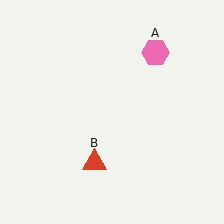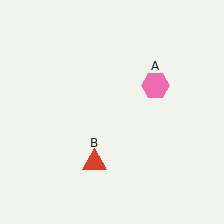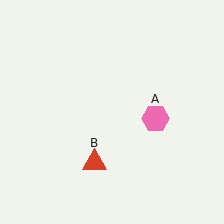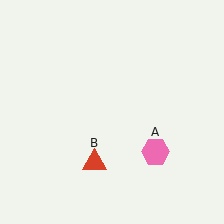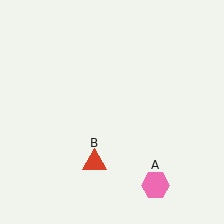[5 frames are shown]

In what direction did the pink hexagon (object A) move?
The pink hexagon (object A) moved down.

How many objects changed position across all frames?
1 object changed position: pink hexagon (object A).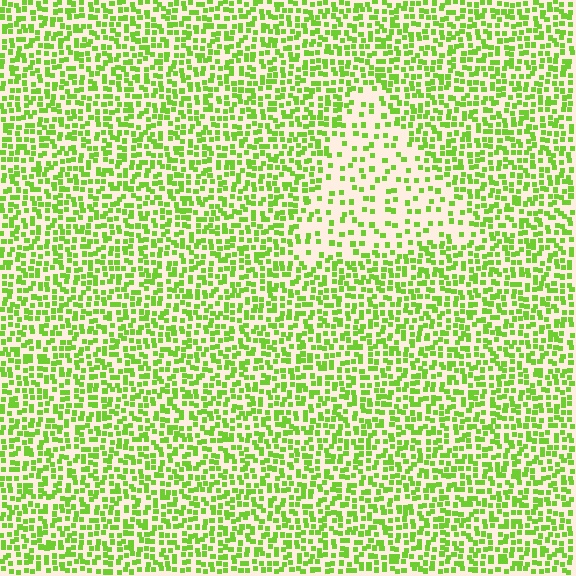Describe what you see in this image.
The image contains small lime elements arranged at two different densities. A triangle-shaped region is visible where the elements are less densely packed than the surrounding area.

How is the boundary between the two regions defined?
The boundary is defined by a change in element density (approximately 2.3x ratio). All elements are the same color, size, and shape.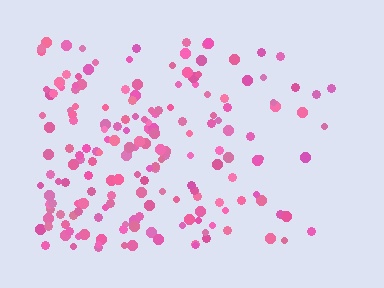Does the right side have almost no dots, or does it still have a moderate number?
Still a moderate number, just noticeably fewer than the left.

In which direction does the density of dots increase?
From right to left, with the left side densest.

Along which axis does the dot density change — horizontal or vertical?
Horizontal.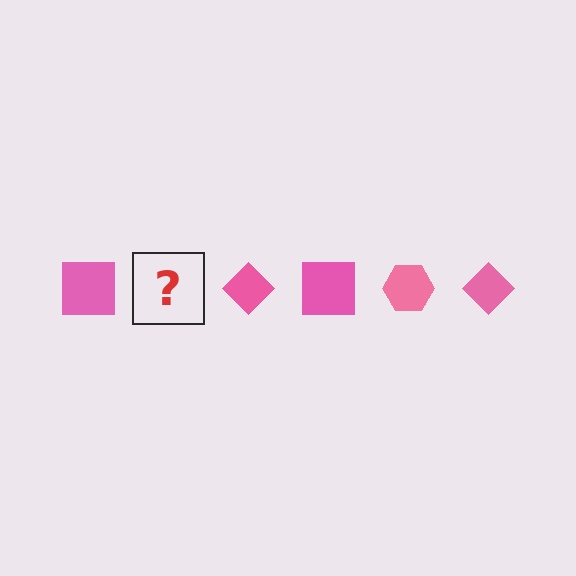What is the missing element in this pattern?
The missing element is a pink hexagon.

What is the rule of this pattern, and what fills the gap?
The rule is that the pattern cycles through square, hexagon, diamond shapes in pink. The gap should be filled with a pink hexagon.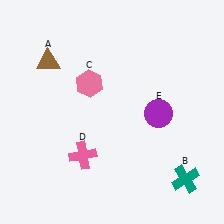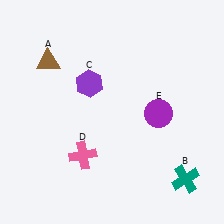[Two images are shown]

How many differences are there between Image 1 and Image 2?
There is 1 difference between the two images.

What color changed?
The hexagon (C) changed from pink in Image 1 to purple in Image 2.